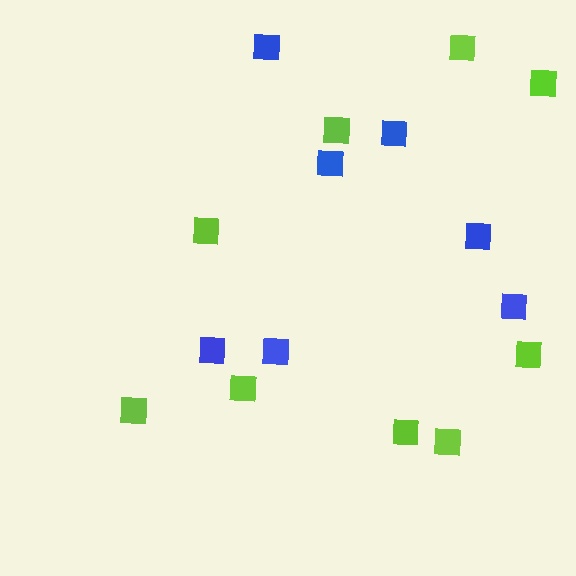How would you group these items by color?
There are 2 groups: one group of blue squares (7) and one group of lime squares (9).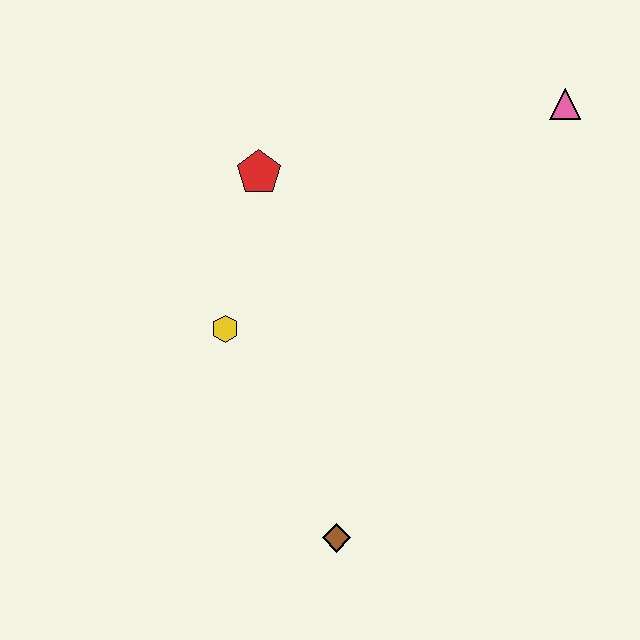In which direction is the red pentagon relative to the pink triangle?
The red pentagon is to the left of the pink triangle.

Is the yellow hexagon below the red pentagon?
Yes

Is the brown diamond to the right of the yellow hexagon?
Yes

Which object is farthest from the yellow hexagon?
The pink triangle is farthest from the yellow hexagon.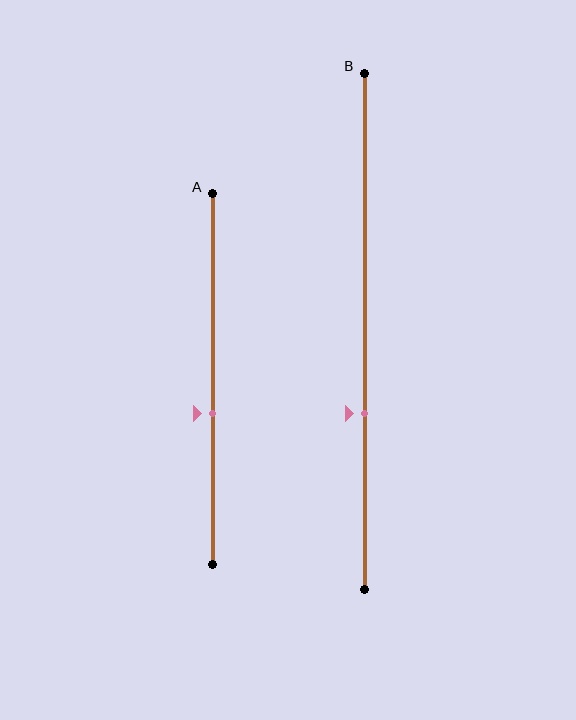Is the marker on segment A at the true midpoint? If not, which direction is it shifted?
No, the marker on segment A is shifted downward by about 9% of the segment length.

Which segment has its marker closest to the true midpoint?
Segment A has its marker closest to the true midpoint.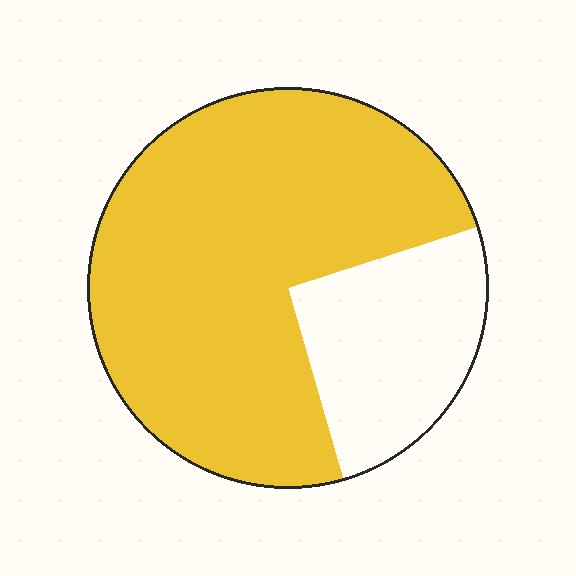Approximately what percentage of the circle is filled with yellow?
Approximately 75%.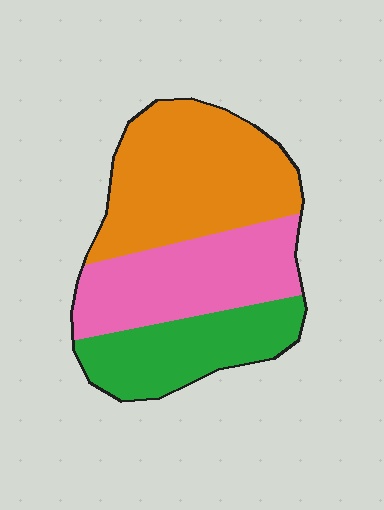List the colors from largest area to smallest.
From largest to smallest: orange, pink, green.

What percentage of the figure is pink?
Pink takes up about one third (1/3) of the figure.